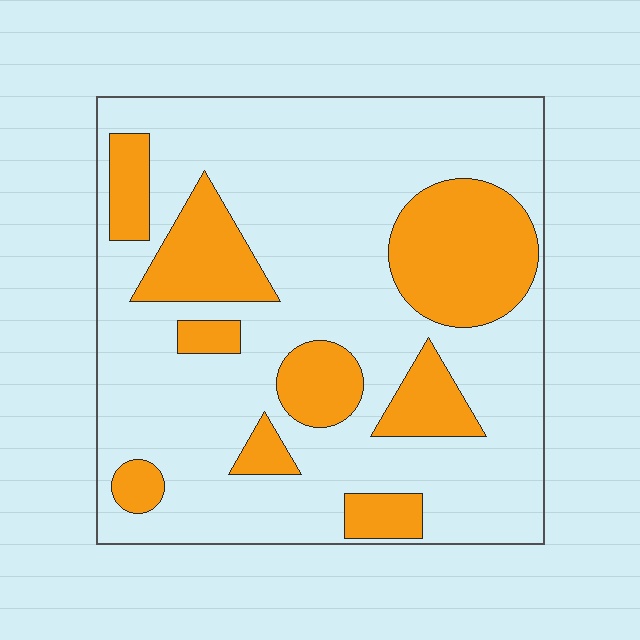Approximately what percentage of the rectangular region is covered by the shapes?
Approximately 25%.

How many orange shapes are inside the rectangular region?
9.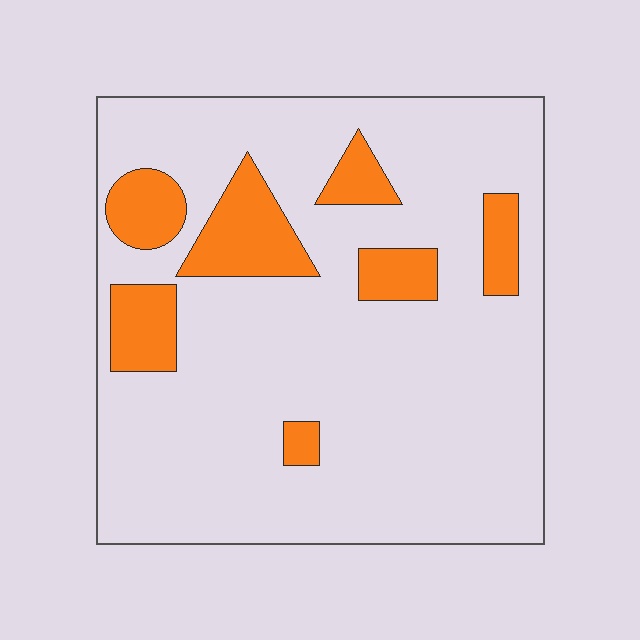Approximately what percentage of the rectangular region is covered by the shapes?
Approximately 15%.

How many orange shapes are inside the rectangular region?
7.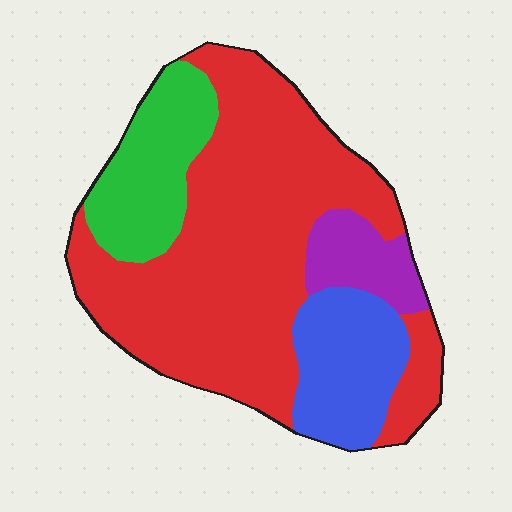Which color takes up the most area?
Red, at roughly 60%.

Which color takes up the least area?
Purple, at roughly 10%.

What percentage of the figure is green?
Green covers 16% of the figure.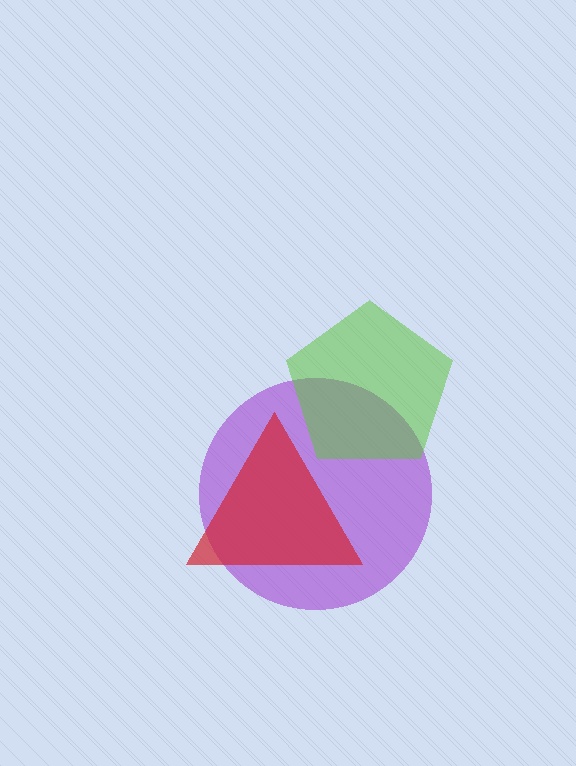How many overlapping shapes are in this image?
There are 3 overlapping shapes in the image.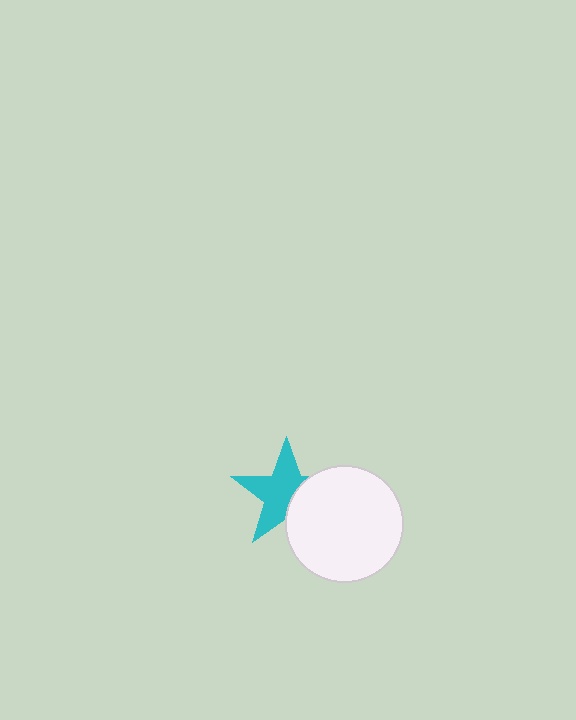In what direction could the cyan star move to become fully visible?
The cyan star could move left. That would shift it out from behind the white circle entirely.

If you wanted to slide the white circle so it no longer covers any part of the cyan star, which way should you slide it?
Slide it right — that is the most direct way to separate the two shapes.